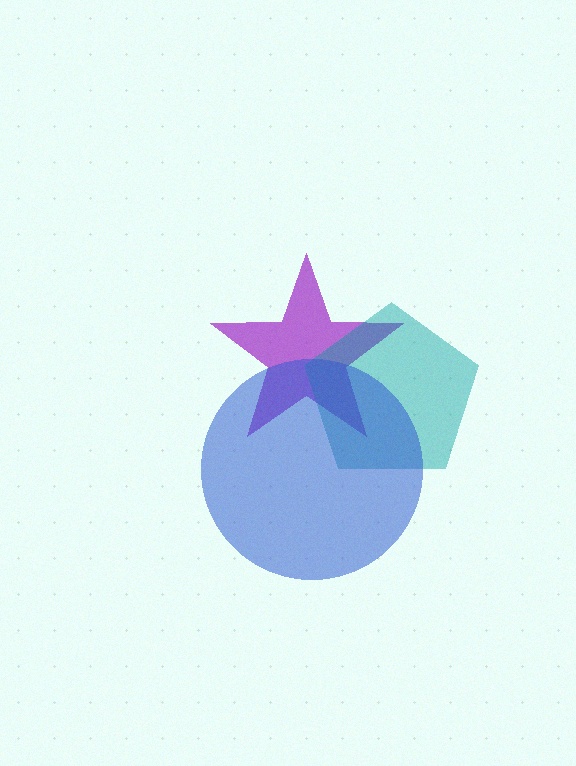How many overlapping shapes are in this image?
There are 3 overlapping shapes in the image.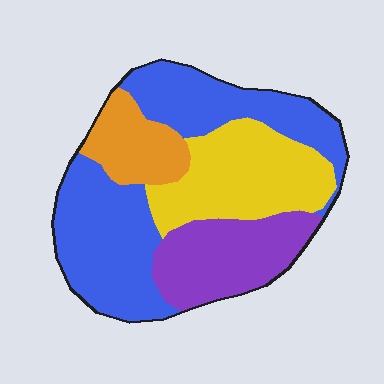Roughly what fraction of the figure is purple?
Purple covers 20% of the figure.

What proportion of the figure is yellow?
Yellow takes up less than a quarter of the figure.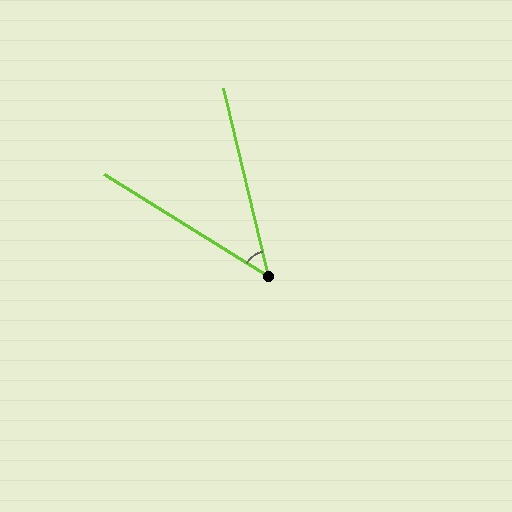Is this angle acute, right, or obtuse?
It is acute.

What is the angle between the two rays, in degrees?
Approximately 45 degrees.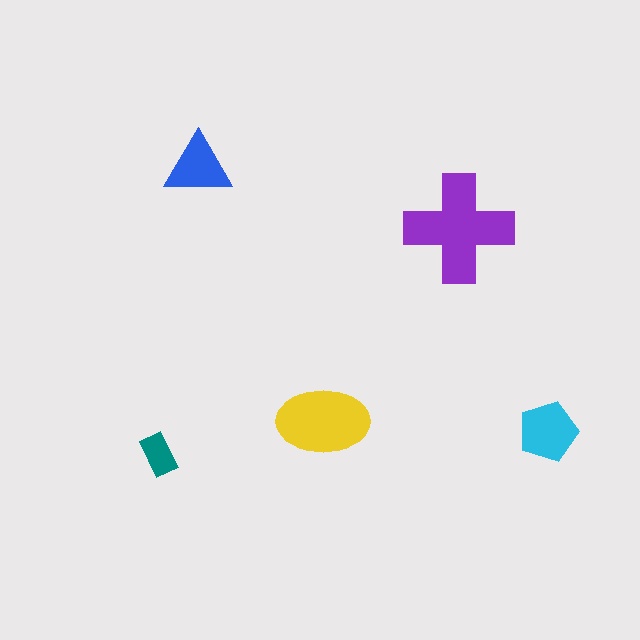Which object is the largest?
The purple cross.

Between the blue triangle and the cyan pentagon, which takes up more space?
The cyan pentagon.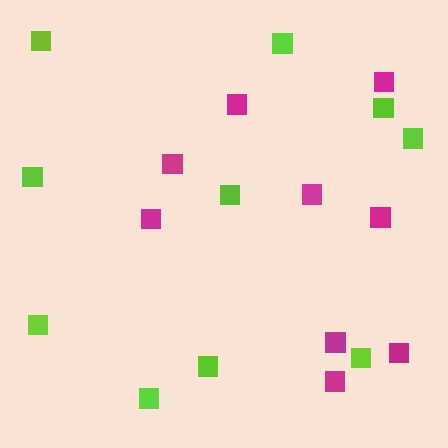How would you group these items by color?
There are 2 groups: one group of lime squares (10) and one group of magenta squares (9).